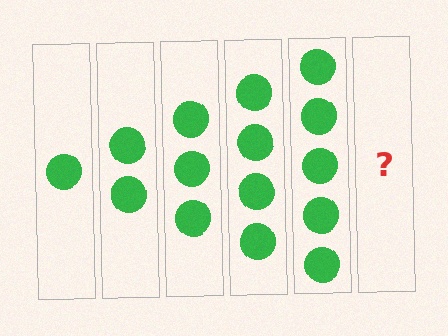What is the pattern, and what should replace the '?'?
The pattern is that each step adds one more circle. The '?' should be 6 circles.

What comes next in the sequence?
The next element should be 6 circles.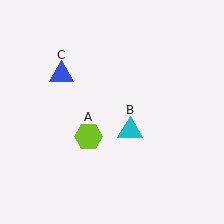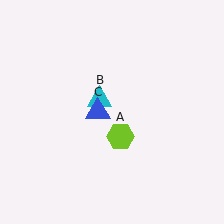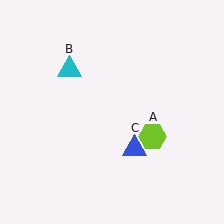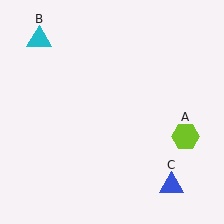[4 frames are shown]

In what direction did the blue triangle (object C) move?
The blue triangle (object C) moved down and to the right.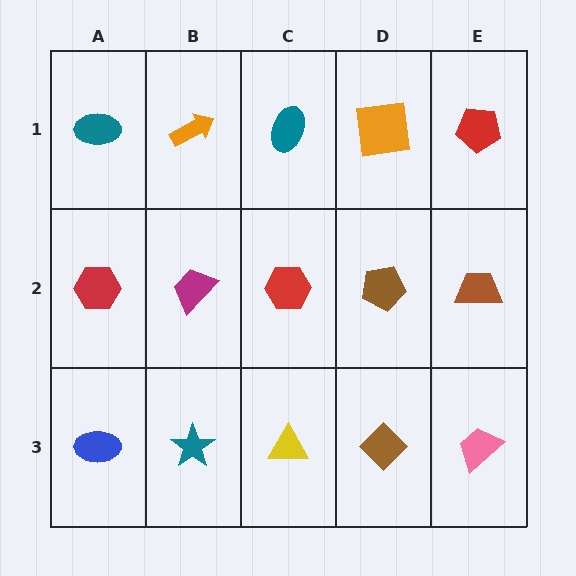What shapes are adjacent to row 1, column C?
A red hexagon (row 2, column C), an orange arrow (row 1, column B), an orange square (row 1, column D).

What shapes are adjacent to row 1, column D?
A brown pentagon (row 2, column D), a teal ellipse (row 1, column C), a red pentagon (row 1, column E).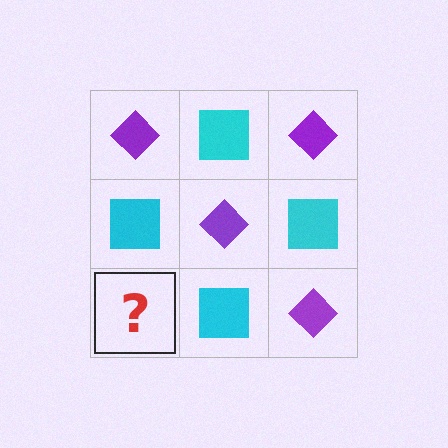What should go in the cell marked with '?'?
The missing cell should contain a purple diamond.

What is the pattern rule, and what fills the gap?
The rule is that it alternates purple diamond and cyan square in a checkerboard pattern. The gap should be filled with a purple diamond.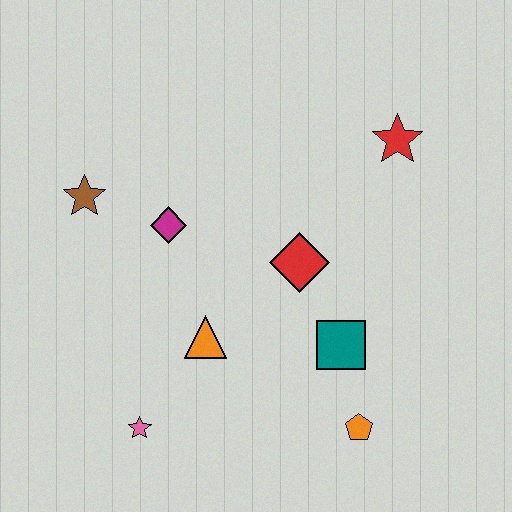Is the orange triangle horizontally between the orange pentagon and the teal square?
No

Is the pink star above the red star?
No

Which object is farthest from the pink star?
The red star is farthest from the pink star.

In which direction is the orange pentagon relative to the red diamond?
The orange pentagon is below the red diamond.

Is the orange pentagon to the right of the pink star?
Yes